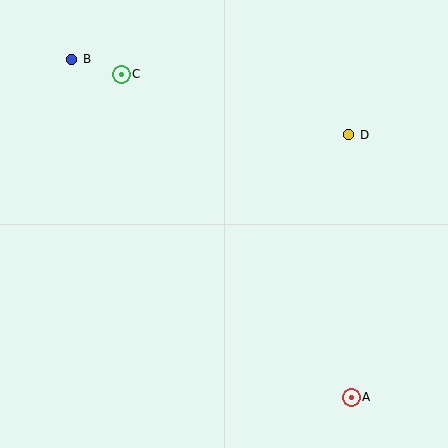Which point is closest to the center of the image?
Point D at (349, 135) is closest to the center.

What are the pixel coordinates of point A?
Point A is at (351, 397).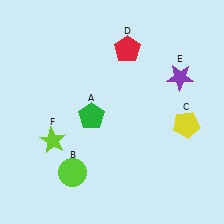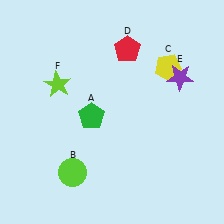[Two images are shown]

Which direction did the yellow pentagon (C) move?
The yellow pentagon (C) moved up.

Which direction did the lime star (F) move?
The lime star (F) moved up.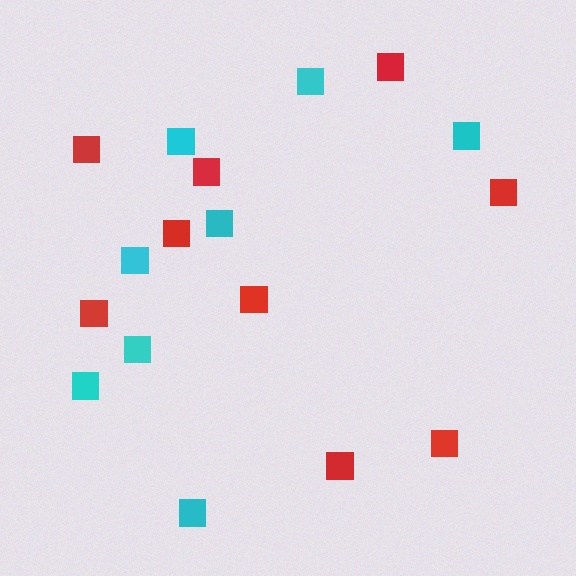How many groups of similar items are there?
There are 2 groups: one group of red squares (9) and one group of cyan squares (8).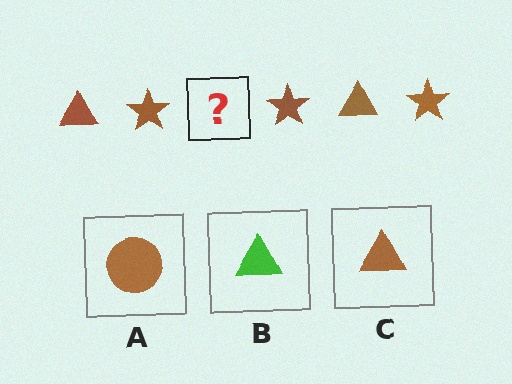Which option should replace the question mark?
Option C.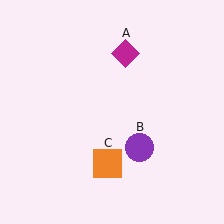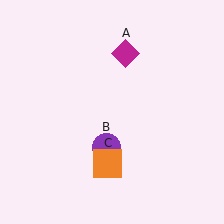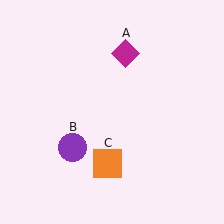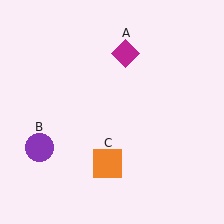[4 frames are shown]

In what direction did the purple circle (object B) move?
The purple circle (object B) moved left.